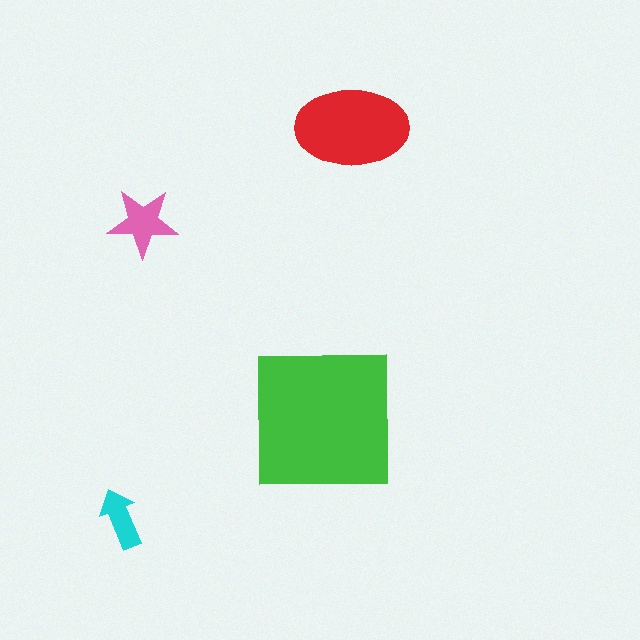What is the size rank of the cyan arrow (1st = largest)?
4th.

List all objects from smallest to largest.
The cyan arrow, the pink star, the red ellipse, the green square.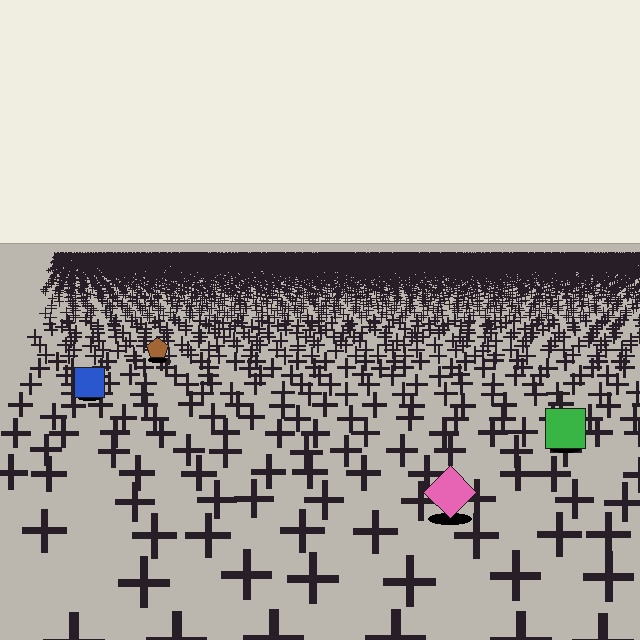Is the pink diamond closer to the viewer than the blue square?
Yes. The pink diamond is closer — you can tell from the texture gradient: the ground texture is coarser near it.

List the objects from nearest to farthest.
From nearest to farthest: the pink diamond, the green square, the blue square, the brown pentagon.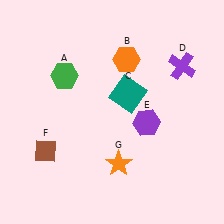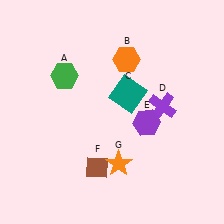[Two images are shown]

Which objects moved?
The objects that moved are: the purple cross (D), the brown diamond (F).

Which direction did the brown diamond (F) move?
The brown diamond (F) moved right.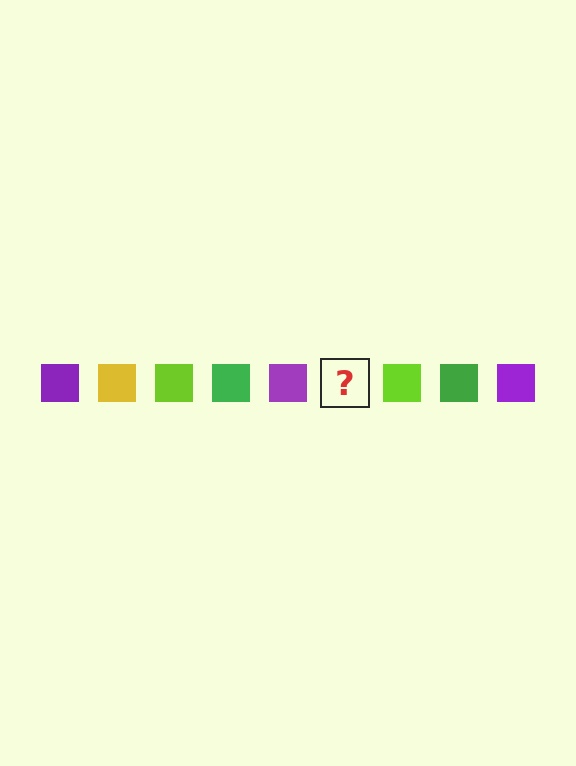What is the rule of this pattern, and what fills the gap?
The rule is that the pattern cycles through purple, yellow, lime, green squares. The gap should be filled with a yellow square.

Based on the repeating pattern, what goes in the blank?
The blank should be a yellow square.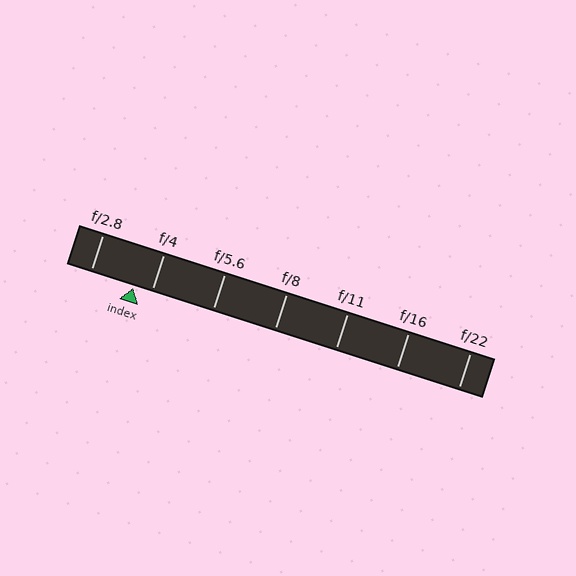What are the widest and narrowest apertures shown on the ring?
The widest aperture shown is f/2.8 and the narrowest is f/22.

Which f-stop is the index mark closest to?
The index mark is closest to f/4.